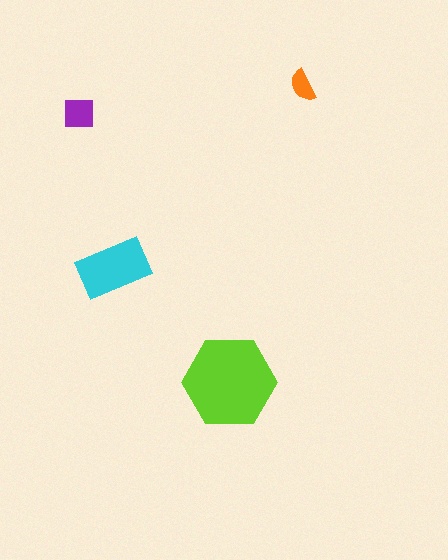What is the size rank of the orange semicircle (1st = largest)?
4th.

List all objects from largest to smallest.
The lime hexagon, the cyan rectangle, the purple square, the orange semicircle.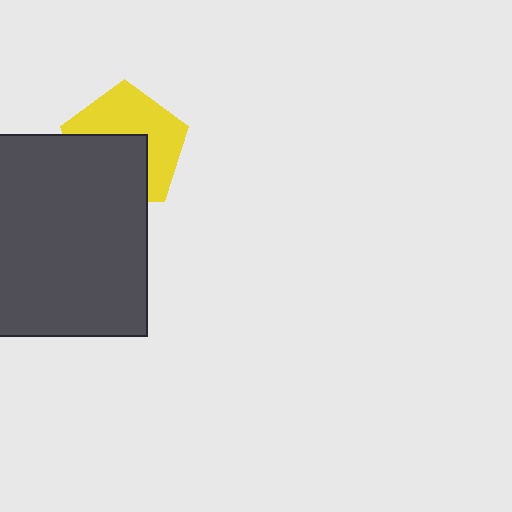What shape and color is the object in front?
The object in front is a dark gray square.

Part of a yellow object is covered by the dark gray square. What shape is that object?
It is a pentagon.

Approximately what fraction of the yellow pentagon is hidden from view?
Roughly 46% of the yellow pentagon is hidden behind the dark gray square.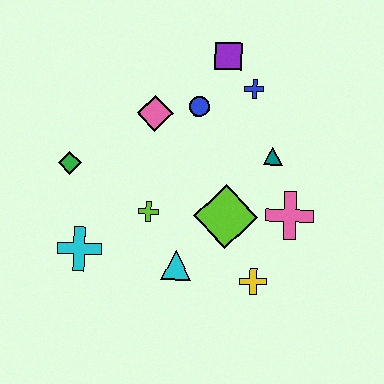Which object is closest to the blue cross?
The purple square is closest to the blue cross.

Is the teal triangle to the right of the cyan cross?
Yes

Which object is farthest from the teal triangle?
The cyan cross is farthest from the teal triangle.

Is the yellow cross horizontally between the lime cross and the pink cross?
Yes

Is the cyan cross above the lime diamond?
No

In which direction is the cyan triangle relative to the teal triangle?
The cyan triangle is below the teal triangle.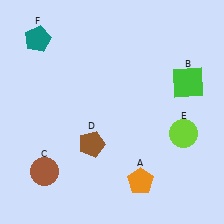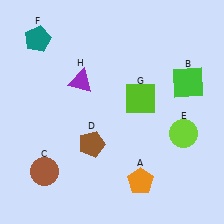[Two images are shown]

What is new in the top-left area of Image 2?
A purple triangle (H) was added in the top-left area of Image 2.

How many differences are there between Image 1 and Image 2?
There are 2 differences between the two images.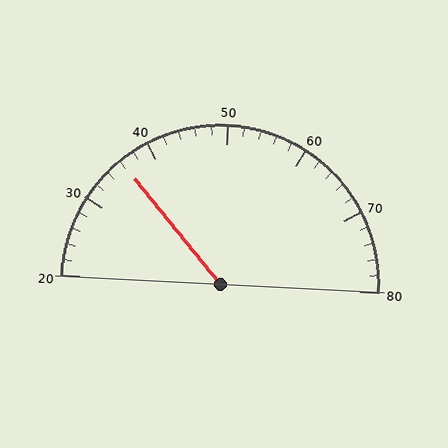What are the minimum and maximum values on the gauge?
The gauge ranges from 20 to 80.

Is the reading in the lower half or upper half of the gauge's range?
The reading is in the lower half of the range (20 to 80).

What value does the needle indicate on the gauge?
The needle indicates approximately 36.